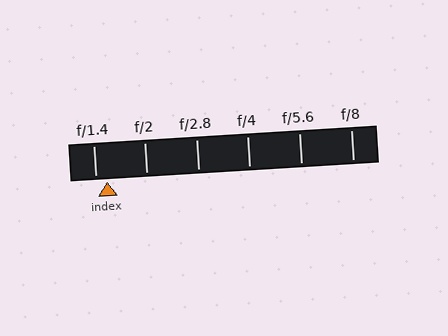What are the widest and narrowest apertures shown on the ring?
The widest aperture shown is f/1.4 and the narrowest is f/8.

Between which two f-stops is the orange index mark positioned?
The index mark is between f/1.4 and f/2.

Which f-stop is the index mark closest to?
The index mark is closest to f/1.4.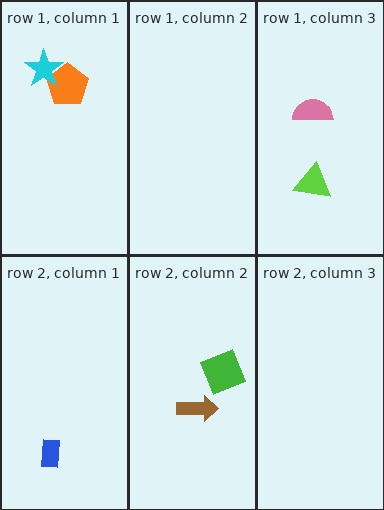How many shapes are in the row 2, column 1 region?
1.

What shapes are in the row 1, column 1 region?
The orange pentagon, the cyan star.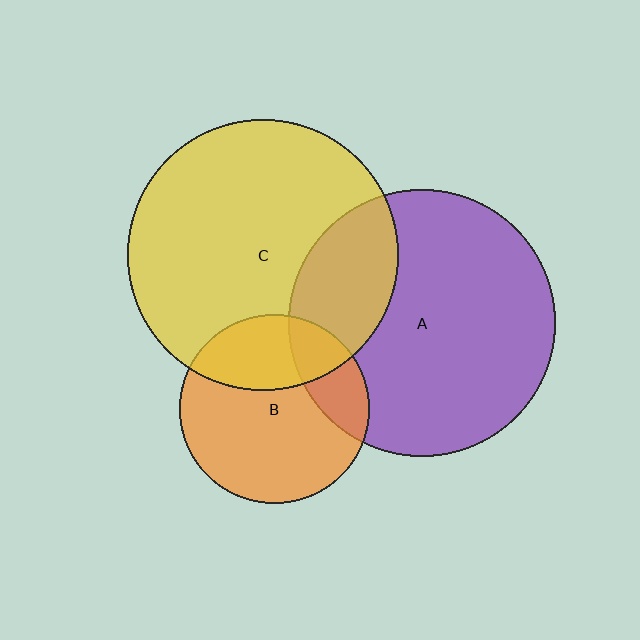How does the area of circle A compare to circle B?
Approximately 2.0 times.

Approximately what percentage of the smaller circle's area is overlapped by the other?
Approximately 20%.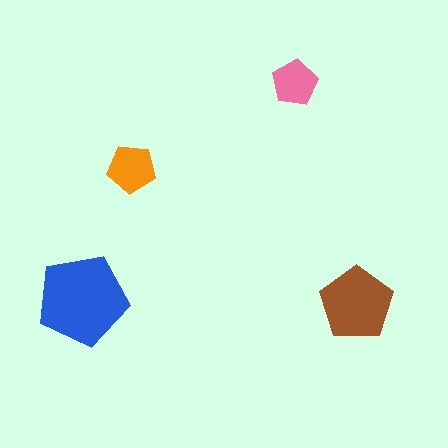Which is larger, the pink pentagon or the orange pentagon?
The orange one.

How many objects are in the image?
There are 4 objects in the image.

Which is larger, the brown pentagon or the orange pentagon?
The brown one.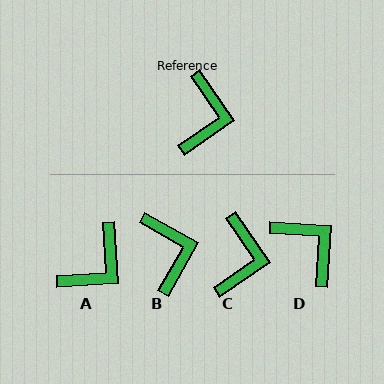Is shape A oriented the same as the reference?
No, it is off by about 31 degrees.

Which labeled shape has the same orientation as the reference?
C.